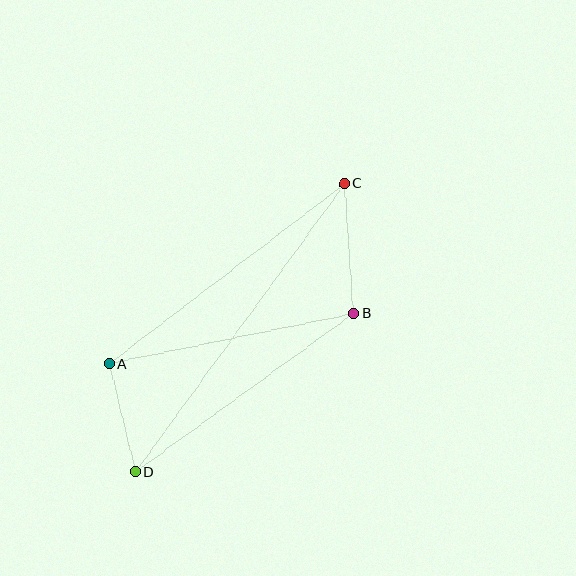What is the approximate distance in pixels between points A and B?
The distance between A and B is approximately 249 pixels.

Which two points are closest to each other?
Points A and D are closest to each other.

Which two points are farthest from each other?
Points C and D are farthest from each other.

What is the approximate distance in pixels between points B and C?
The distance between B and C is approximately 130 pixels.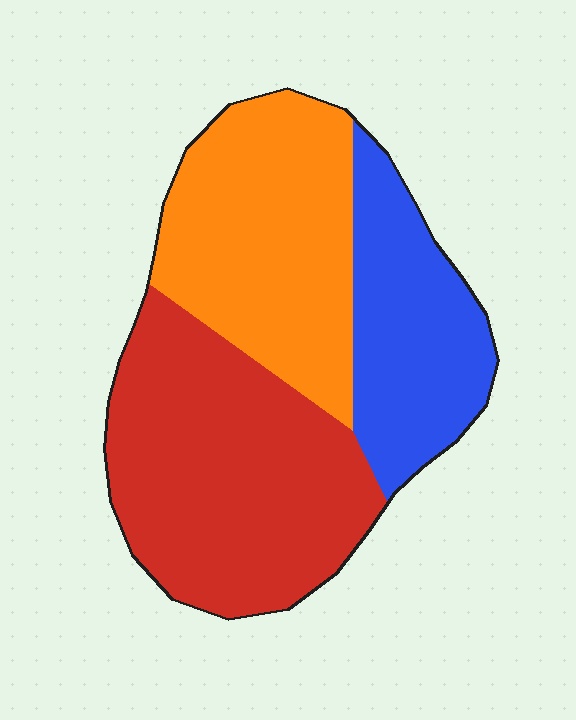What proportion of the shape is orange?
Orange covers about 35% of the shape.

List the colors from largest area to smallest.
From largest to smallest: red, orange, blue.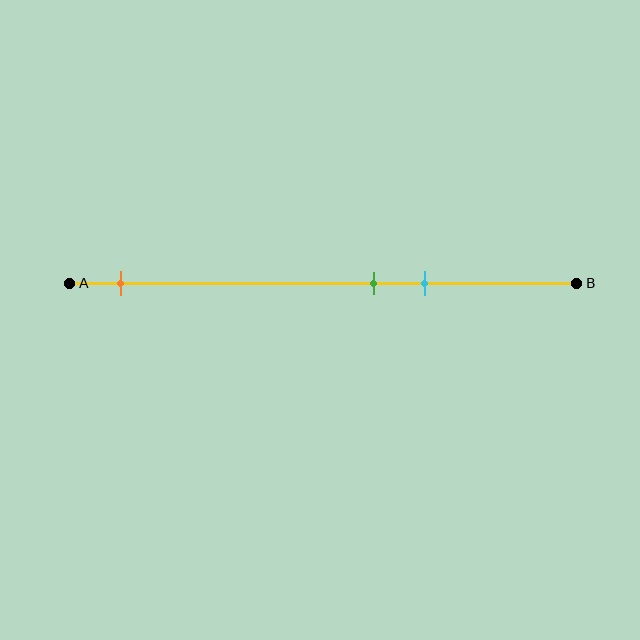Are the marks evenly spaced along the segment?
No, the marks are not evenly spaced.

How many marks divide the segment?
There are 3 marks dividing the segment.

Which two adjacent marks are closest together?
The green and cyan marks are the closest adjacent pair.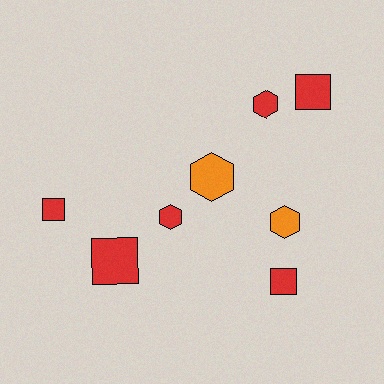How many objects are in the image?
There are 8 objects.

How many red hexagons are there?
There are 2 red hexagons.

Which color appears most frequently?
Red, with 6 objects.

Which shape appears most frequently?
Square, with 4 objects.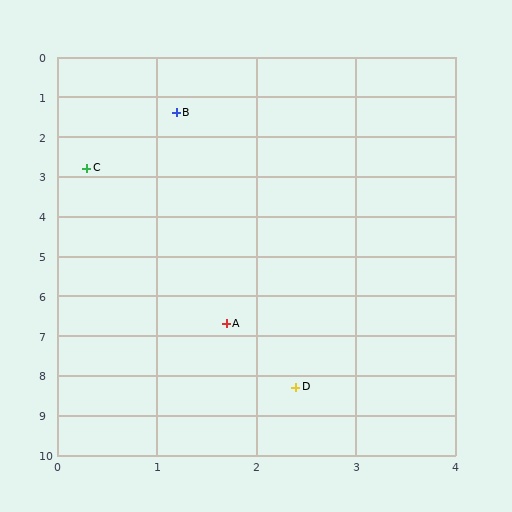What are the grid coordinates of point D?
Point D is at approximately (2.4, 8.3).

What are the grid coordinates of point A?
Point A is at approximately (1.7, 6.7).